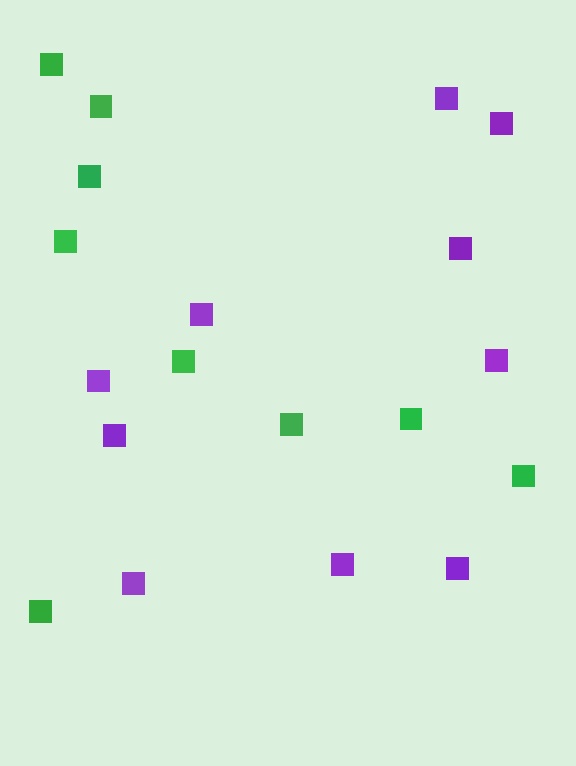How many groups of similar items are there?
There are 2 groups: one group of purple squares (10) and one group of green squares (9).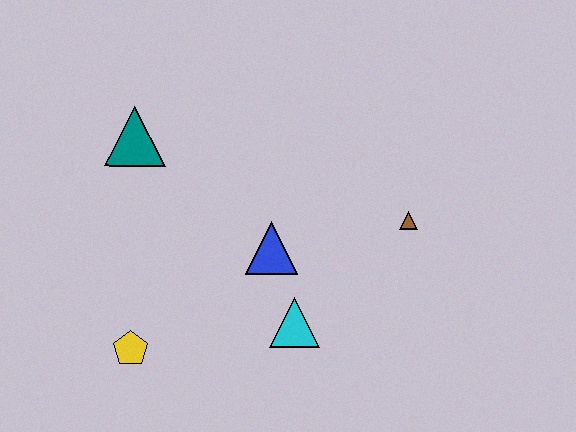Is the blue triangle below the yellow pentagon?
No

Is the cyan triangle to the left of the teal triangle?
No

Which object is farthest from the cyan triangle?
The teal triangle is farthest from the cyan triangle.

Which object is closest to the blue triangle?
The cyan triangle is closest to the blue triangle.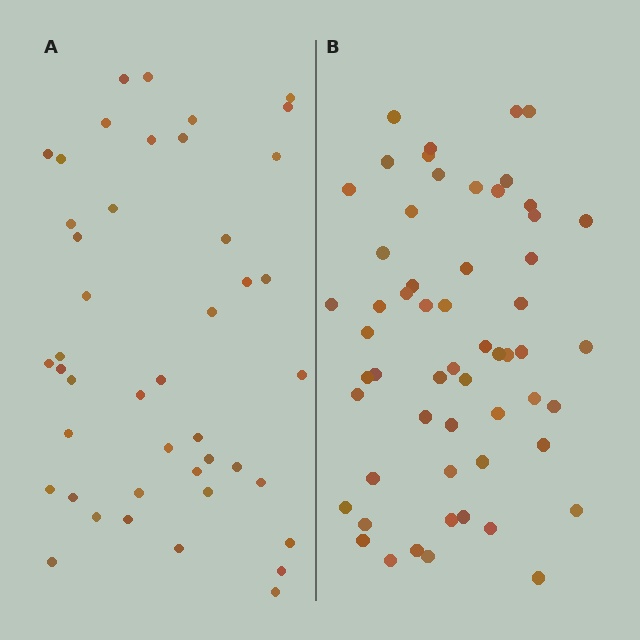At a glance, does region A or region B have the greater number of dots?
Region B (the right region) has more dots.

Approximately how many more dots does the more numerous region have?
Region B has approximately 15 more dots than region A.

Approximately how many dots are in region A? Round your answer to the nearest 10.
About 40 dots. (The exact count is 44, which rounds to 40.)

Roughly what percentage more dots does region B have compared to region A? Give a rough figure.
About 30% more.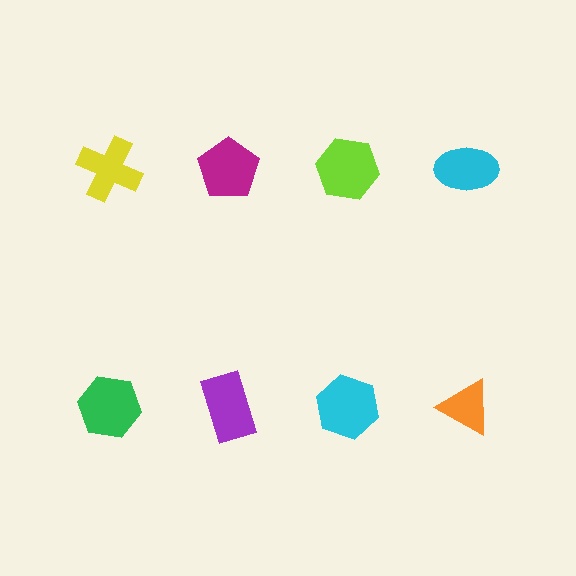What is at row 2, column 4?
An orange triangle.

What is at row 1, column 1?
A yellow cross.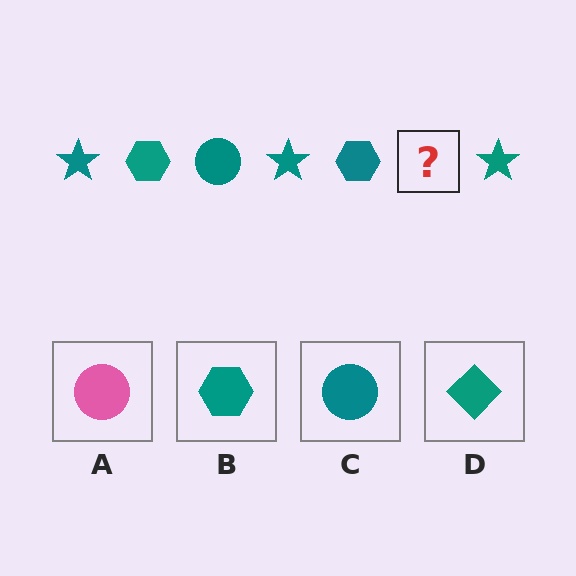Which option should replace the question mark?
Option C.